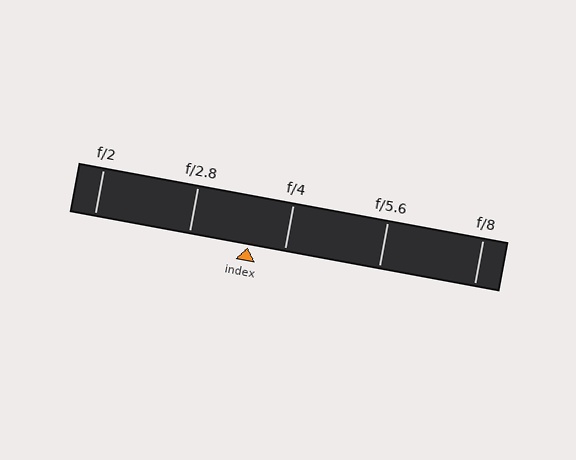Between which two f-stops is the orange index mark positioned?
The index mark is between f/2.8 and f/4.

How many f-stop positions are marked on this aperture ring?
There are 5 f-stop positions marked.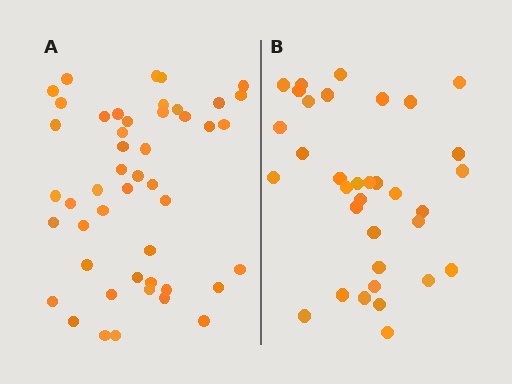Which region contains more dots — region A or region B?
Region A (the left region) has more dots.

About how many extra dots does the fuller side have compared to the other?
Region A has approximately 15 more dots than region B.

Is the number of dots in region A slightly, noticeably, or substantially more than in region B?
Region A has noticeably more, but not dramatically so. The ratio is roughly 1.4 to 1.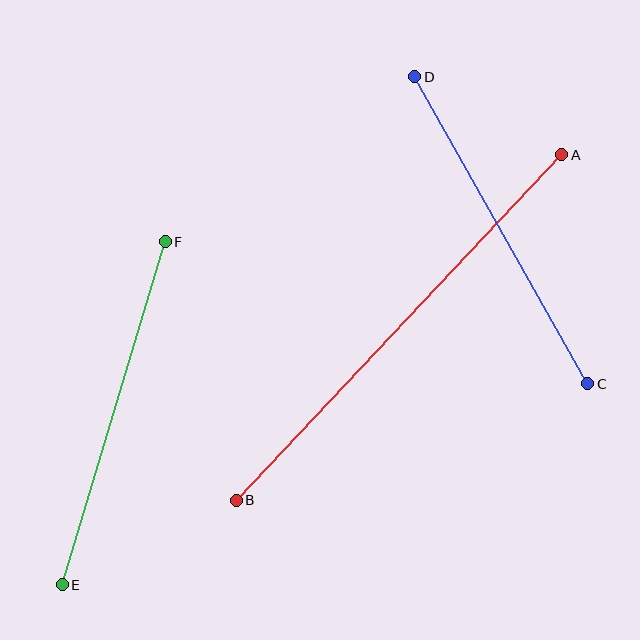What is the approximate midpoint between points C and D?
The midpoint is at approximately (501, 230) pixels.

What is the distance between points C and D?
The distance is approximately 352 pixels.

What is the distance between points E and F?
The distance is approximately 358 pixels.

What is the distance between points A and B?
The distance is approximately 475 pixels.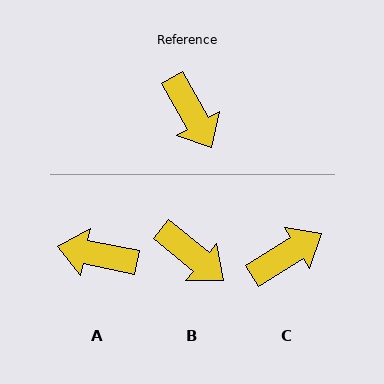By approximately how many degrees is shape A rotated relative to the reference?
Approximately 131 degrees clockwise.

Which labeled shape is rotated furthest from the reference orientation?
A, about 131 degrees away.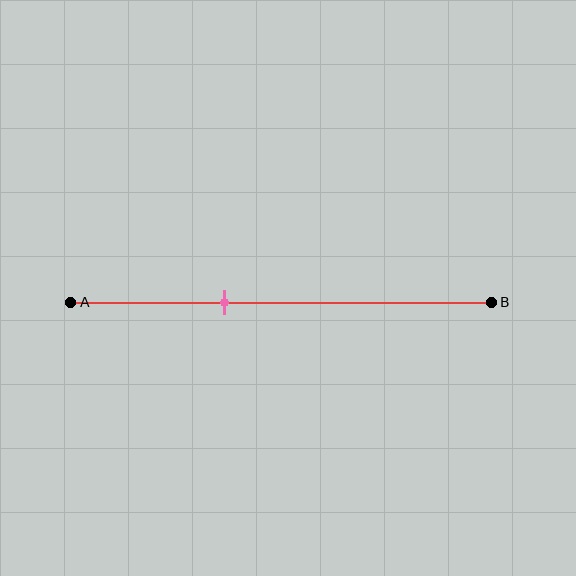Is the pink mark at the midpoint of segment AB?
No, the mark is at about 35% from A, not at the 50% midpoint.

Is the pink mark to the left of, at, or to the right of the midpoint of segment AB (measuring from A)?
The pink mark is to the left of the midpoint of segment AB.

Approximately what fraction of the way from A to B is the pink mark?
The pink mark is approximately 35% of the way from A to B.